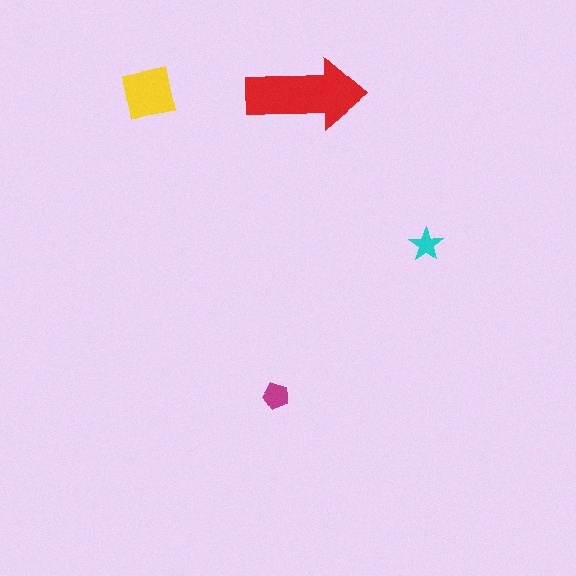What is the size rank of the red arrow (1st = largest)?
1st.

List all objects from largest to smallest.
The red arrow, the yellow square, the magenta pentagon, the cyan star.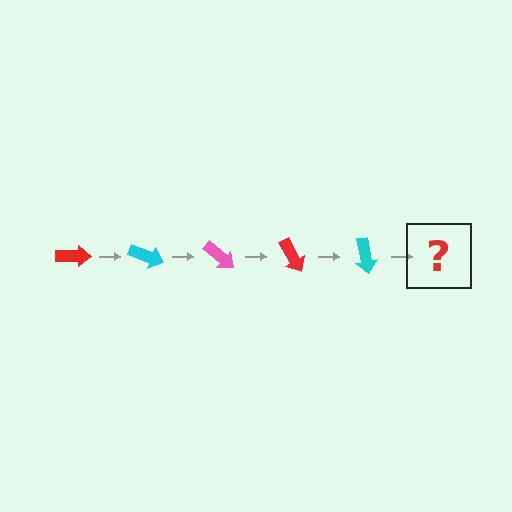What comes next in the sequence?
The next element should be a pink arrow, rotated 100 degrees from the start.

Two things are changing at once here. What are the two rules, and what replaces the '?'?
The two rules are that it rotates 20 degrees each step and the color cycles through red, cyan, and pink. The '?' should be a pink arrow, rotated 100 degrees from the start.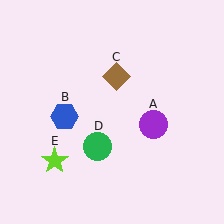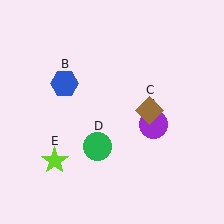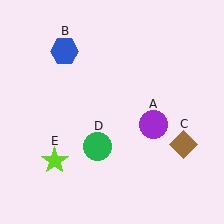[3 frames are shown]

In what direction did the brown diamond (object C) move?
The brown diamond (object C) moved down and to the right.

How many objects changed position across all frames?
2 objects changed position: blue hexagon (object B), brown diamond (object C).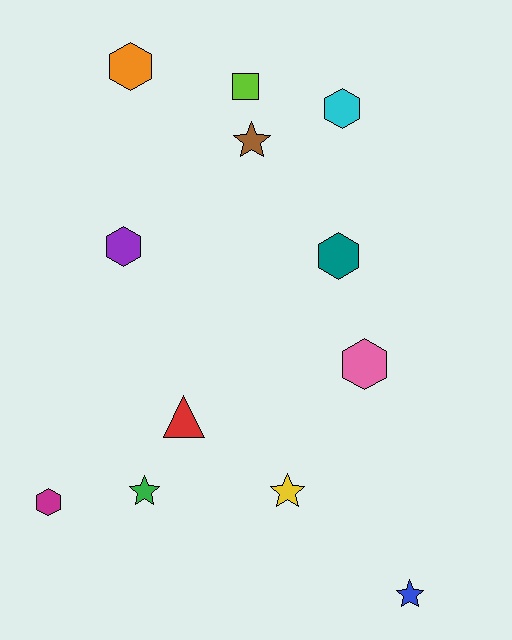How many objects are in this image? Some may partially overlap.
There are 12 objects.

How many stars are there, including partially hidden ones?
There are 4 stars.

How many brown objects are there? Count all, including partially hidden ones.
There is 1 brown object.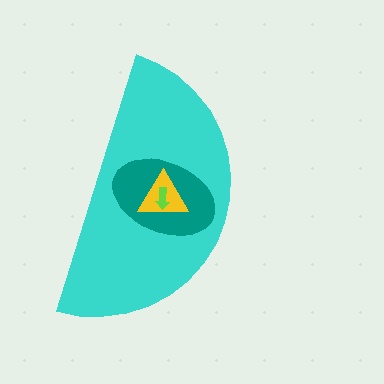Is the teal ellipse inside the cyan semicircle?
Yes.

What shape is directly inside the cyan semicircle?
The teal ellipse.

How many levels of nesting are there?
4.